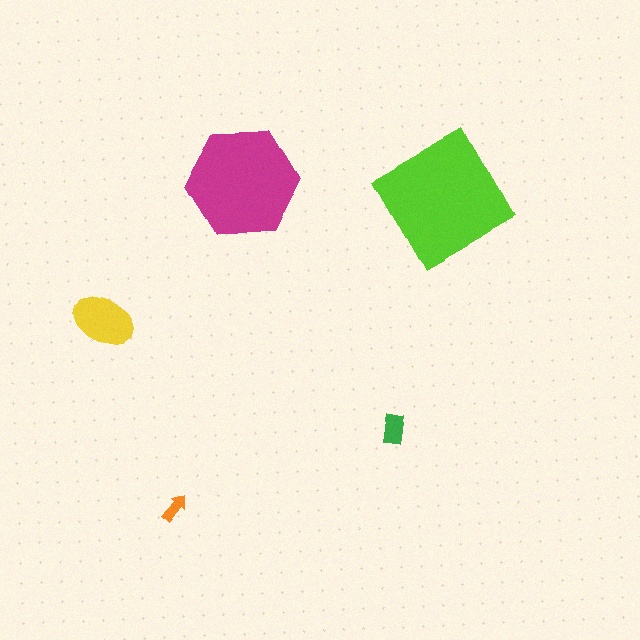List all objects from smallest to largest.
The orange arrow, the green rectangle, the yellow ellipse, the magenta hexagon, the lime square.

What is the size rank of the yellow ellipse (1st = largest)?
3rd.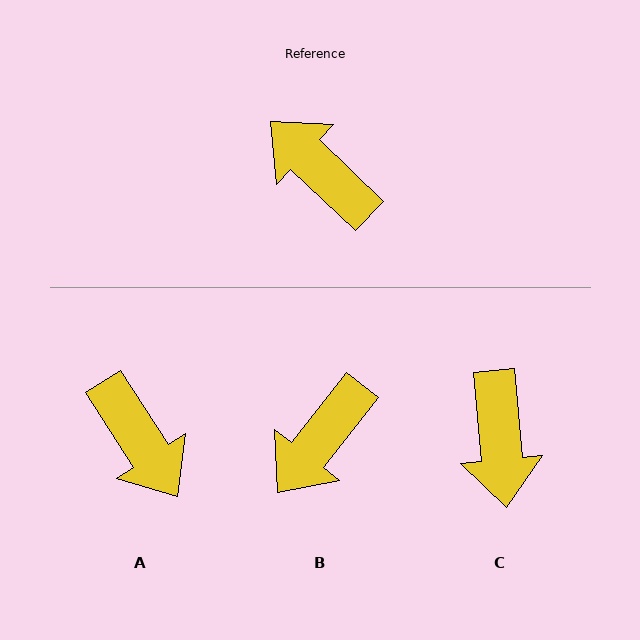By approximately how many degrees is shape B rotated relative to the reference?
Approximately 95 degrees counter-clockwise.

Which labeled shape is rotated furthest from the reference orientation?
A, about 166 degrees away.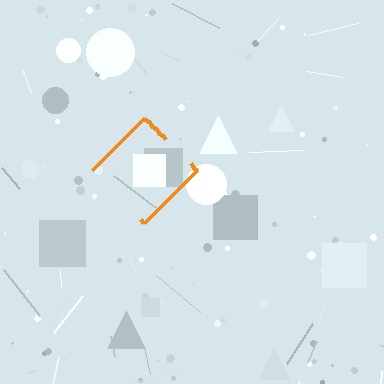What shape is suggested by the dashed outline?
The dashed outline suggests a diamond.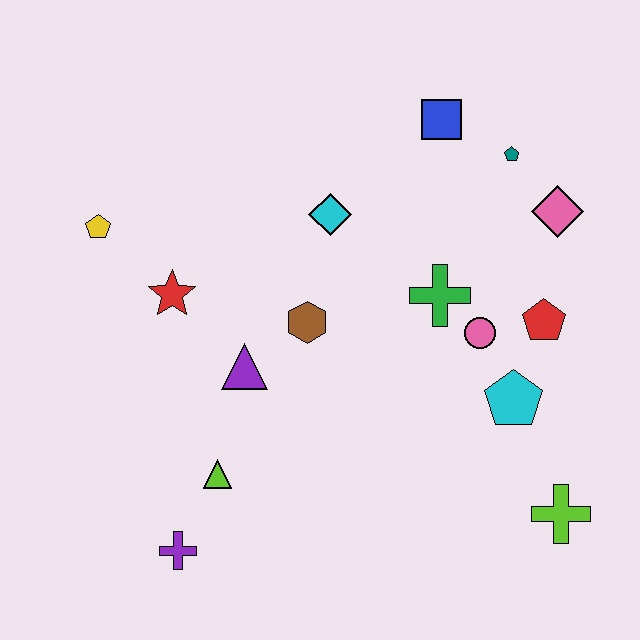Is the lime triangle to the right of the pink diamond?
No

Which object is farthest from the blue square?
The purple cross is farthest from the blue square.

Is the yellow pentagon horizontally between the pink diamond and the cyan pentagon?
No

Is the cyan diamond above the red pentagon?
Yes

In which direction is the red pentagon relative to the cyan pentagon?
The red pentagon is above the cyan pentagon.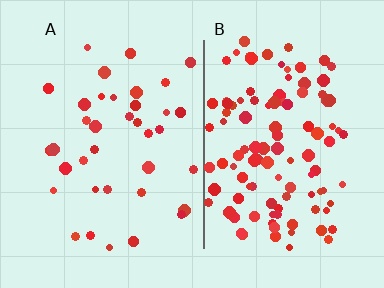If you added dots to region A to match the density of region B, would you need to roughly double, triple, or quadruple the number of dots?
Approximately triple.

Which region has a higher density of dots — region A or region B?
B (the right).